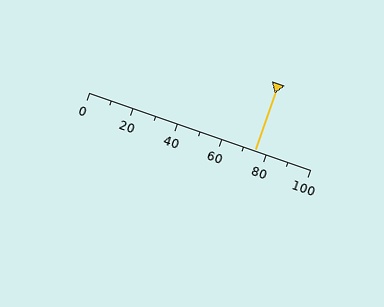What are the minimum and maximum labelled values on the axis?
The axis runs from 0 to 100.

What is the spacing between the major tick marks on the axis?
The major ticks are spaced 20 apart.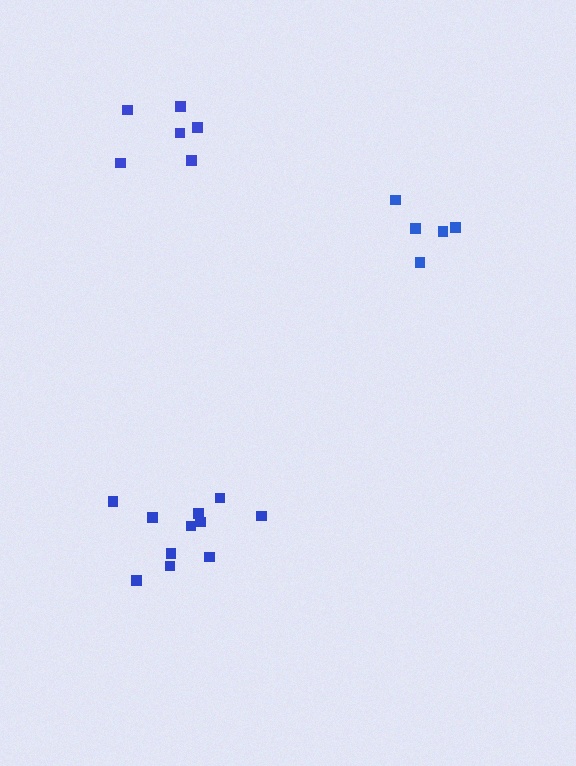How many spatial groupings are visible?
There are 3 spatial groupings.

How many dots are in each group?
Group 1: 11 dots, Group 2: 5 dots, Group 3: 6 dots (22 total).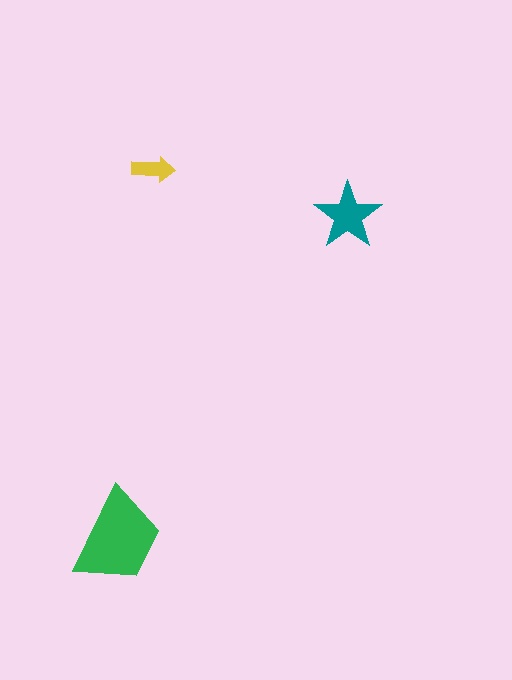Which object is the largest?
The green trapezoid.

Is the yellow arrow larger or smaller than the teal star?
Smaller.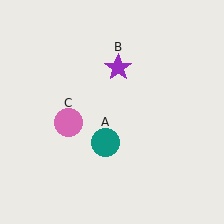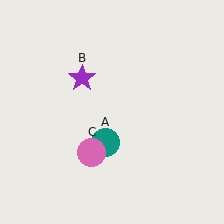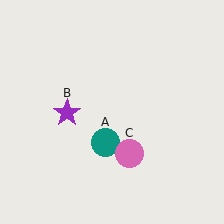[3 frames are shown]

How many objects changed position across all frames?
2 objects changed position: purple star (object B), pink circle (object C).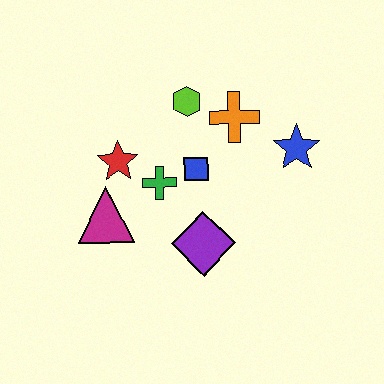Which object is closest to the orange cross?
The lime hexagon is closest to the orange cross.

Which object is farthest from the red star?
The blue star is farthest from the red star.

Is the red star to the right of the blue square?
No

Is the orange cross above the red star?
Yes